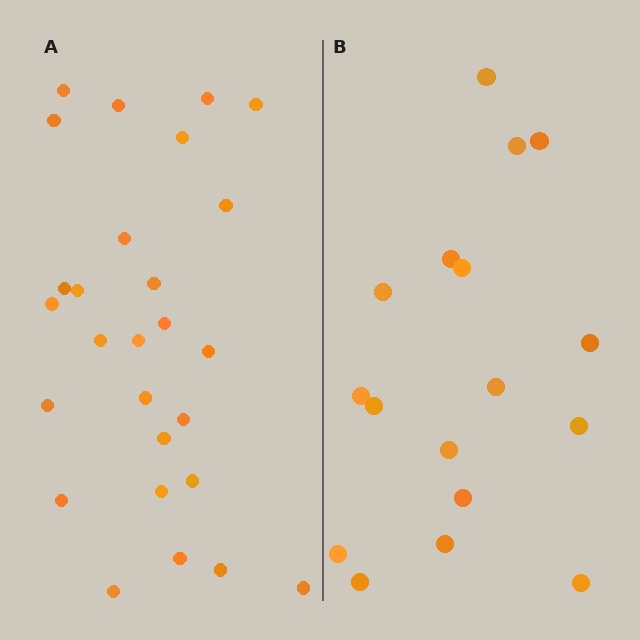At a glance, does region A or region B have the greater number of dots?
Region A (the left region) has more dots.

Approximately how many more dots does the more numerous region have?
Region A has roughly 10 or so more dots than region B.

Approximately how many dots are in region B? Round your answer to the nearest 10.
About 20 dots. (The exact count is 17, which rounds to 20.)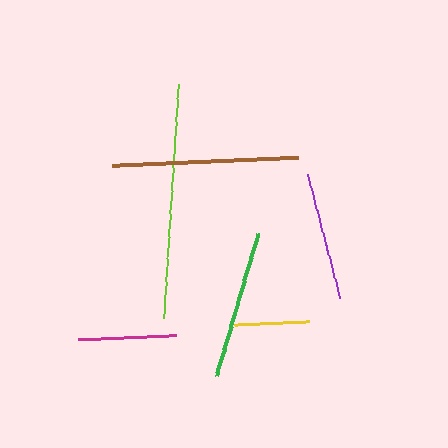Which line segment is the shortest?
The yellow line is the shortest at approximately 75 pixels.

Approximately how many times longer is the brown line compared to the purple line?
The brown line is approximately 1.5 times the length of the purple line.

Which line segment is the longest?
The lime line is the longest at approximately 234 pixels.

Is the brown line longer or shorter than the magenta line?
The brown line is longer than the magenta line.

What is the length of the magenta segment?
The magenta segment is approximately 98 pixels long.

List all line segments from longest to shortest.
From longest to shortest: lime, brown, green, purple, magenta, yellow.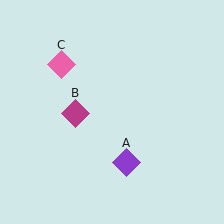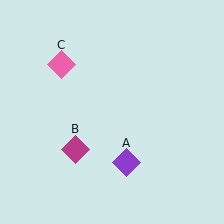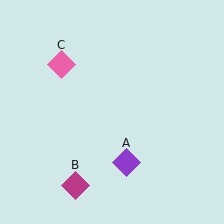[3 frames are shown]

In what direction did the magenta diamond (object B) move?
The magenta diamond (object B) moved down.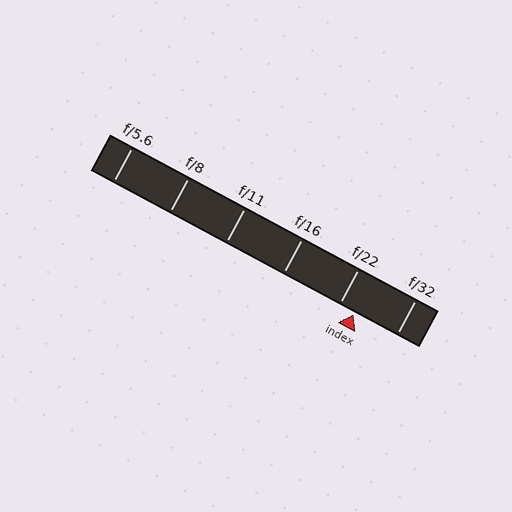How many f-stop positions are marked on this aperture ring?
There are 6 f-stop positions marked.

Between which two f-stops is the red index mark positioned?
The index mark is between f/22 and f/32.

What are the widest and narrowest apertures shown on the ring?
The widest aperture shown is f/5.6 and the narrowest is f/32.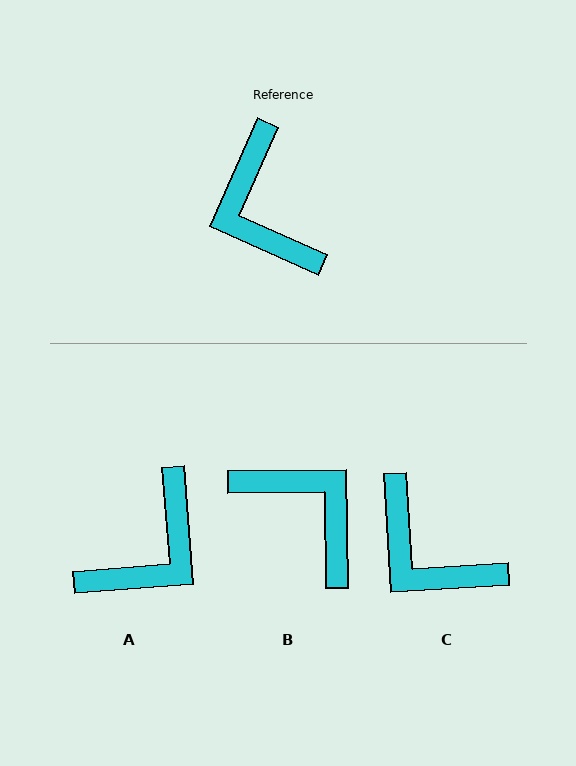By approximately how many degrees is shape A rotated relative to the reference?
Approximately 119 degrees counter-clockwise.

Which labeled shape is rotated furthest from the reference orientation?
B, about 155 degrees away.